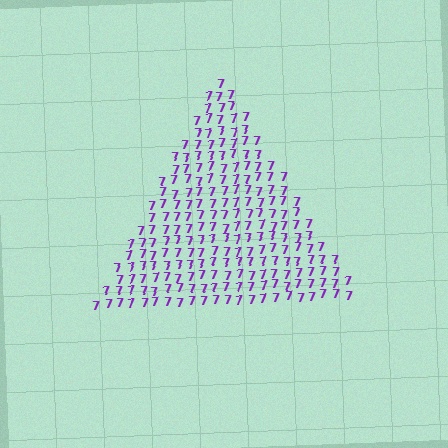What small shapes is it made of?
It is made of small digit 7's.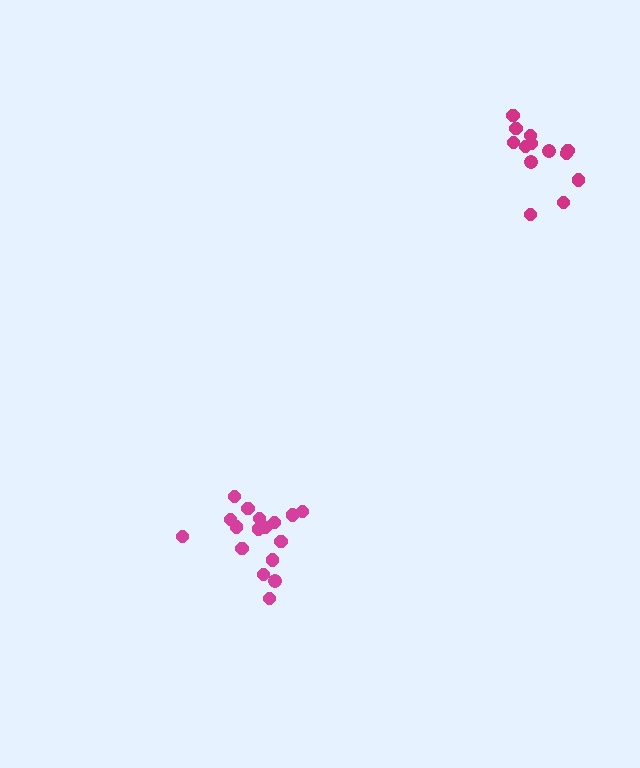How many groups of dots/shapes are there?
There are 2 groups.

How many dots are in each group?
Group 1: 17 dots, Group 2: 13 dots (30 total).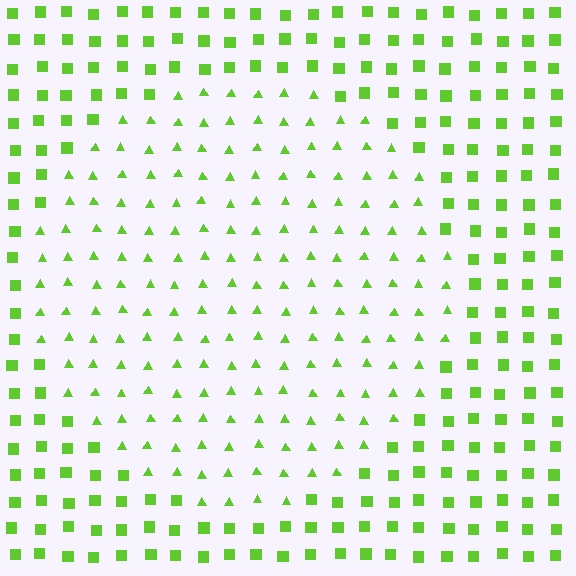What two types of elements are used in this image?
The image uses triangles inside the circle region and squares outside it.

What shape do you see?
I see a circle.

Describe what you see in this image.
The image is filled with small lime elements arranged in a uniform grid. A circle-shaped region contains triangles, while the surrounding area contains squares. The boundary is defined purely by the change in element shape.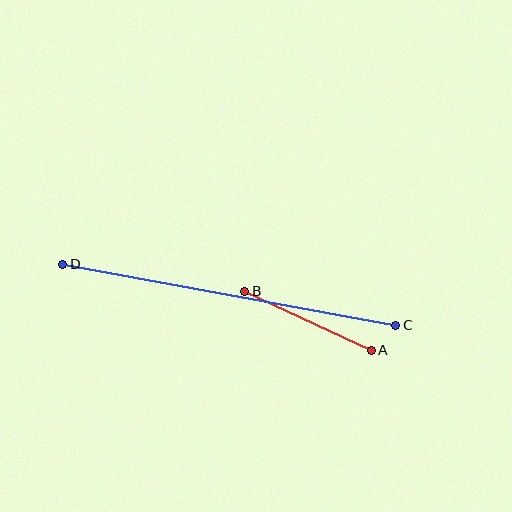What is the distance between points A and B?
The distance is approximately 140 pixels.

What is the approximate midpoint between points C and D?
The midpoint is at approximately (229, 295) pixels.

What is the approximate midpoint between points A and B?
The midpoint is at approximately (308, 321) pixels.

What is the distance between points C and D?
The distance is approximately 338 pixels.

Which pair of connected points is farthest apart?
Points C and D are farthest apart.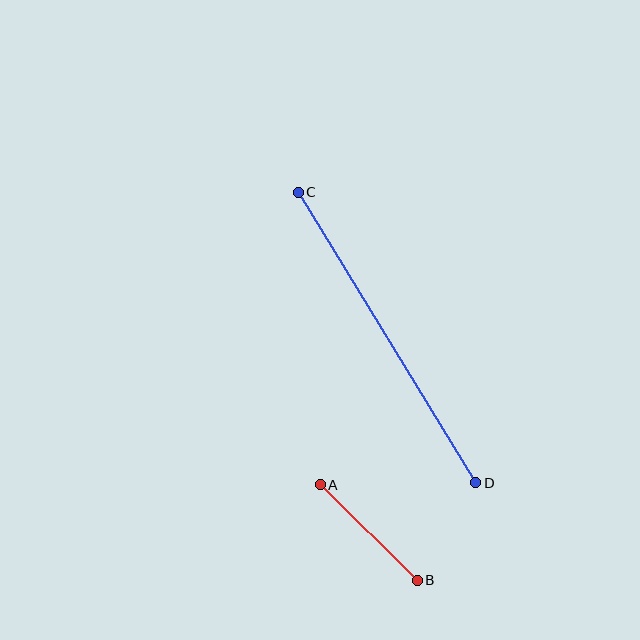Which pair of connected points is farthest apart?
Points C and D are farthest apart.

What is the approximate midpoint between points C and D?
The midpoint is at approximately (387, 337) pixels.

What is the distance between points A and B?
The distance is approximately 136 pixels.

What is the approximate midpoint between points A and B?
The midpoint is at approximately (369, 533) pixels.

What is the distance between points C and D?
The distance is approximately 341 pixels.